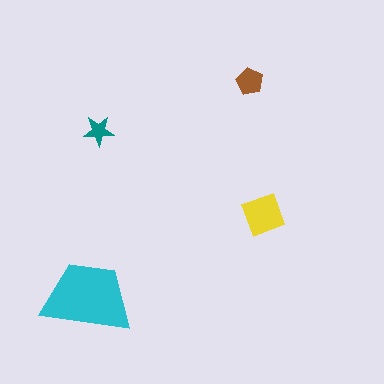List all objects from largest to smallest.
The cyan trapezoid, the yellow square, the brown pentagon, the teal star.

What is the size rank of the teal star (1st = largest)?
4th.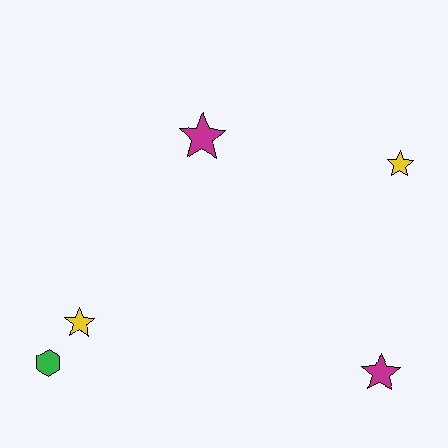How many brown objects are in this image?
There are no brown objects.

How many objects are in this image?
There are 5 objects.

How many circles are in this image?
There are no circles.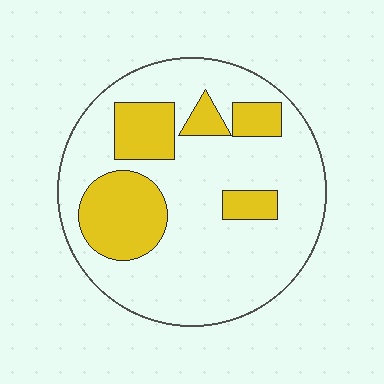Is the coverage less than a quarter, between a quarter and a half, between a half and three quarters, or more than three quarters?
Between a quarter and a half.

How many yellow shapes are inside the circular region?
5.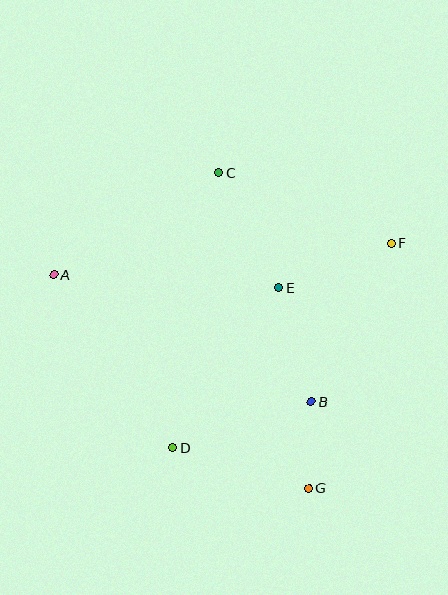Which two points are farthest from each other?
Points A and F are farthest from each other.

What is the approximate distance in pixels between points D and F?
The distance between D and F is approximately 299 pixels.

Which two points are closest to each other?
Points B and G are closest to each other.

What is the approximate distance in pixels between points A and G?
The distance between A and G is approximately 333 pixels.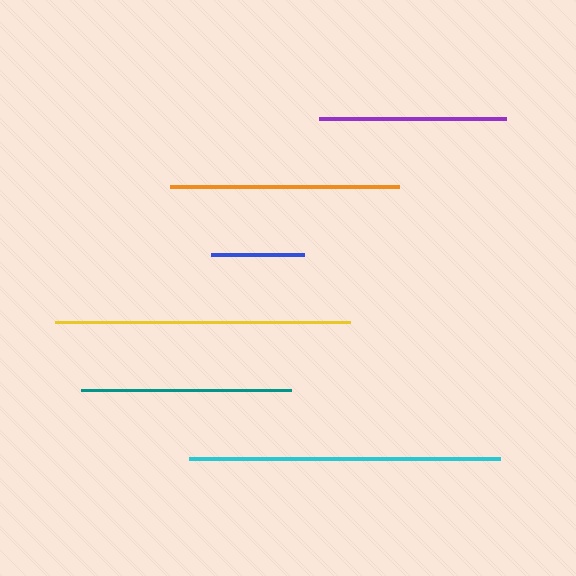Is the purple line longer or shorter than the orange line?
The orange line is longer than the purple line.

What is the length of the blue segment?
The blue segment is approximately 93 pixels long.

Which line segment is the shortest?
The blue line is the shortest at approximately 93 pixels.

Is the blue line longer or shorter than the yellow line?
The yellow line is longer than the blue line.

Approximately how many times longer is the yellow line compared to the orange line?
The yellow line is approximately 1.3 times the length of the orange line.